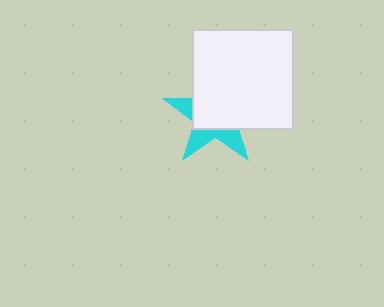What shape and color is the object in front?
The object in front is a white square.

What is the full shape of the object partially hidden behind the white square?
The partially hidden object is a cyan star.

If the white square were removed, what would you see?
You would see the complete cyan star.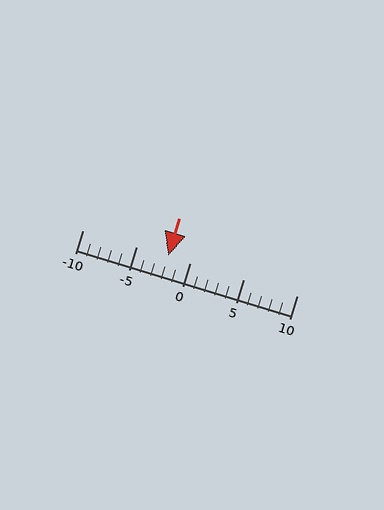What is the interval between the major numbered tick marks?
The major tick marks are spaced 5 units apart.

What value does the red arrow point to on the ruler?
The red arrow points to approximately -2.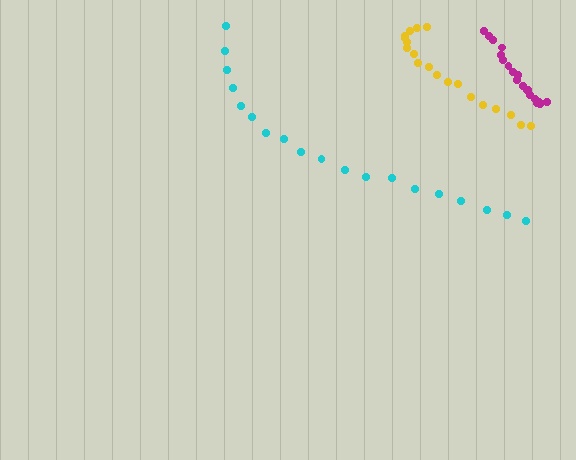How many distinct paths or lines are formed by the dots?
There are 3 distinct paths.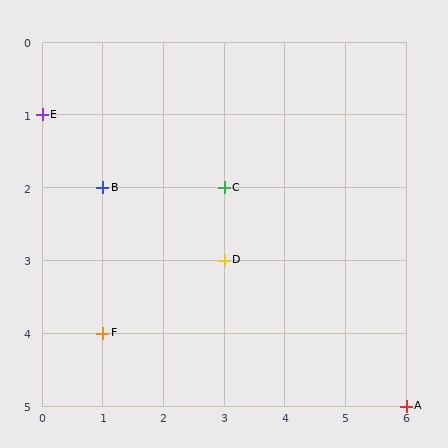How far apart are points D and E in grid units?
Points D and E are 3 columns and 2 rows apart (about 3.6 grid units diagonally).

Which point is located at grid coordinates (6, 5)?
Point A is at (6, 5).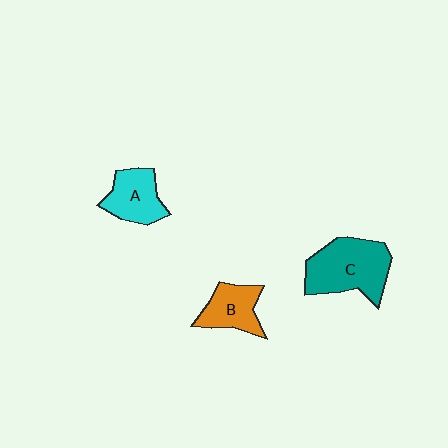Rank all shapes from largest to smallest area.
From largest to smallest: C (teal), A (cyan), B (orange).